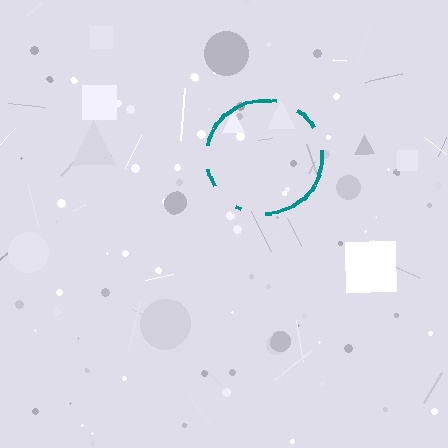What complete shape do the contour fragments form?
The contour fragments form a circle.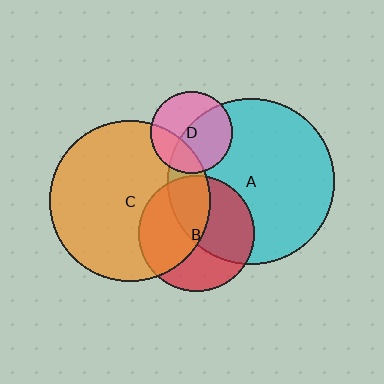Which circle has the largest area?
Circle A (cyan).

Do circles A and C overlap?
Yes.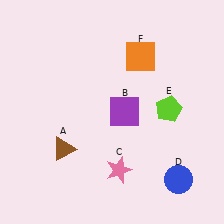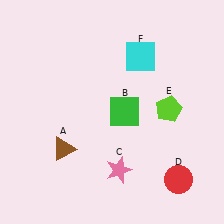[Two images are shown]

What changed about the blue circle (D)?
In Image 1, D is blue. In Image 2, it changed to red.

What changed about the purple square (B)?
In Image 1, B is purple. In Image 2, it changed to green.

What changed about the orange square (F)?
In Image 1, F is orange. In Image 2, it changed to cyan.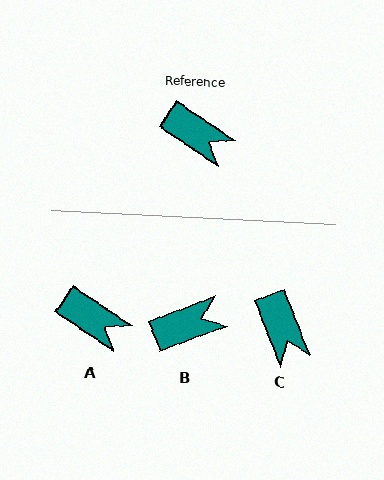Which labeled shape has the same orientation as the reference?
A.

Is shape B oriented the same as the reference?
No, it is off by about 55 degrees.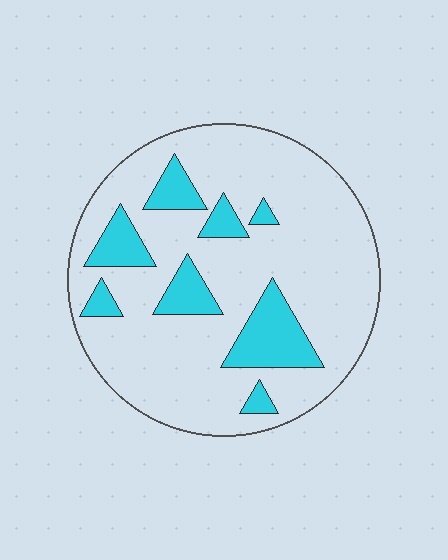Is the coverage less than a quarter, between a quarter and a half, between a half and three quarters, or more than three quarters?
Less than a quarter.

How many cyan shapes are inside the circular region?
8.